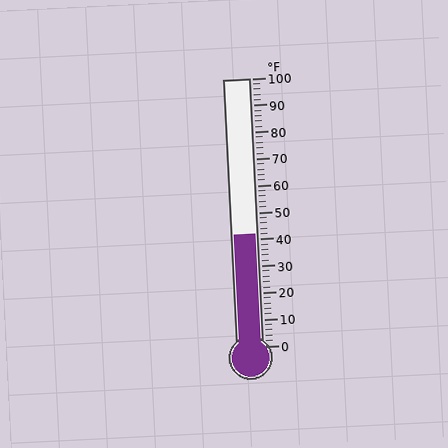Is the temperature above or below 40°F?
The temperature is above 40°F.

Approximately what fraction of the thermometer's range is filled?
The thermometer is filled to approximately 40% of its range.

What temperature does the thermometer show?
The thermometer shows approximately 42°F.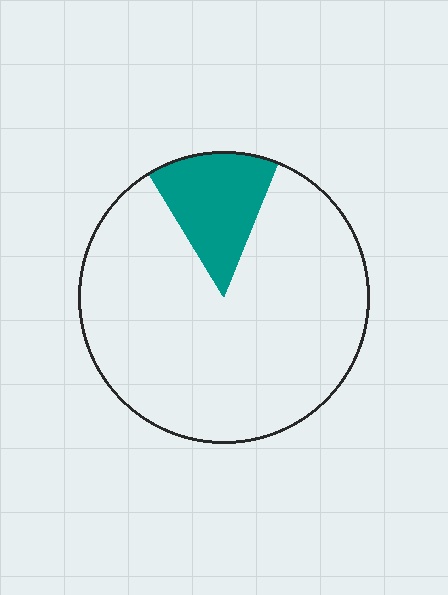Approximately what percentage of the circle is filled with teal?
Approximately 15%.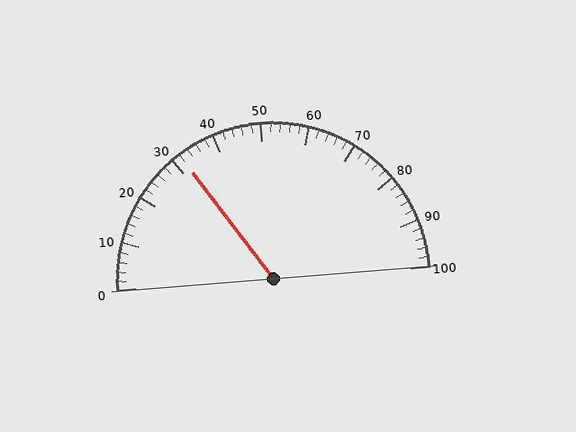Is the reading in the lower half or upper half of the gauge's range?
The reading is in the lower half of the range (0 to 100).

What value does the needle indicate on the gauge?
The needle indicates approximately 32.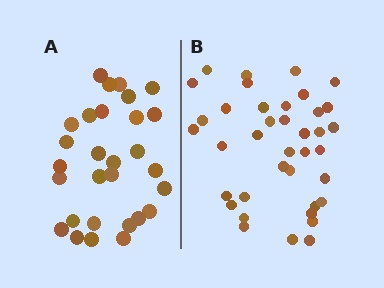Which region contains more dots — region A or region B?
Region B (the right region) has more dots.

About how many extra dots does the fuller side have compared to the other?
Region B has roughly 8 or so more dots than region A.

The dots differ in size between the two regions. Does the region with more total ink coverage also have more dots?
No. Region A has more total ink coverage because its dots are larger, but region B actually contains more individual dots. Total area can be misleading — the number of items is what matters here.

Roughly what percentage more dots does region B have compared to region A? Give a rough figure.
About 30% more.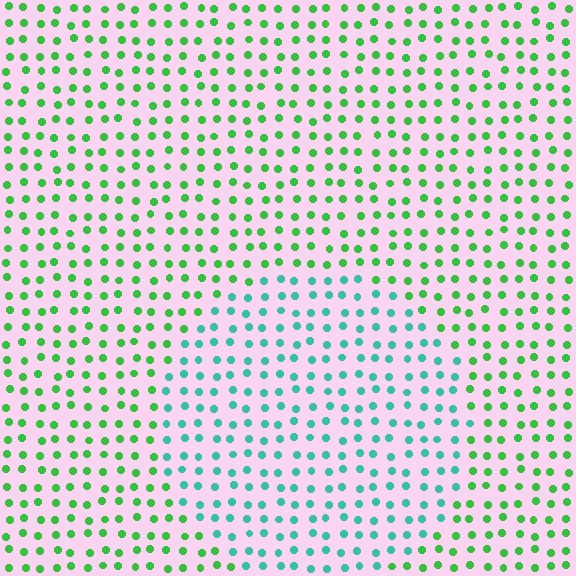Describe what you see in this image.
The image is filled with small green elements in a uniform arrangement. A circle-shaped region is visible where the elements are tinted to a slightly different hue, forming a subtle color boundary.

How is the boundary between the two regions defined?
The boundary is defined purely by a slight shift in hue (about 45 degrees). Spacing, size, and orientation are identical on both sides.